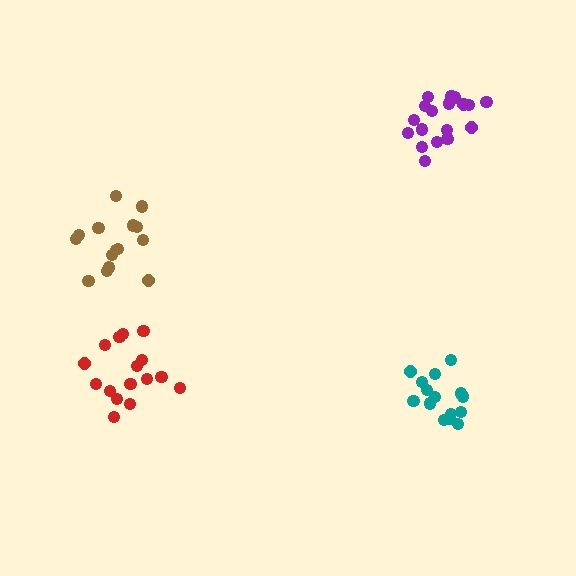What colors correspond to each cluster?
The clusters are colored: brown, purple, teal, red.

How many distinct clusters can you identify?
There are 4 distinct clusters.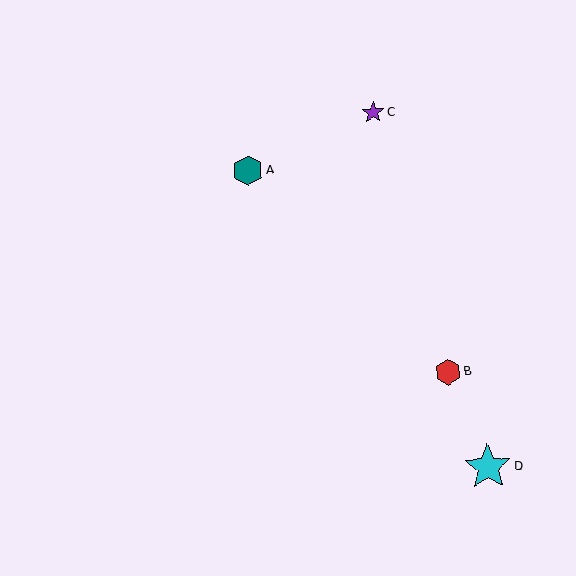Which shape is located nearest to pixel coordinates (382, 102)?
The purple star (labeled C) at (373, 113) is nearest to that location.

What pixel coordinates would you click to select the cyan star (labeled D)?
Click at (488, 467) to select the cyan star D.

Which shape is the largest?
The cyan star (labeled D) is the largest.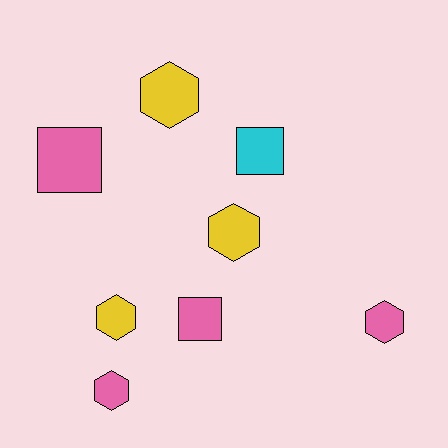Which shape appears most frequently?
Hexagon, with 5 objects.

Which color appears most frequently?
Pink, with 4 objects.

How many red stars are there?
There are no red stars.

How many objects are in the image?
There are 8 objects.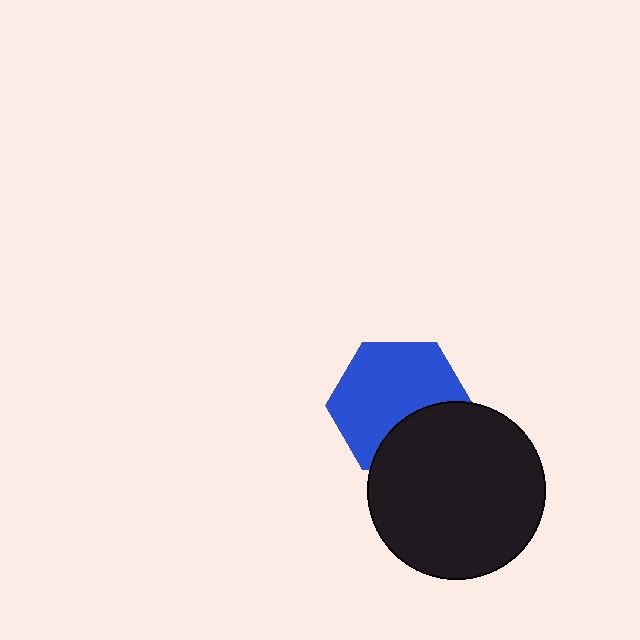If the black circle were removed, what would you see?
You would see the complete blue hexagon.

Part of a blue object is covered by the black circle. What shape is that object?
It is a hexagon.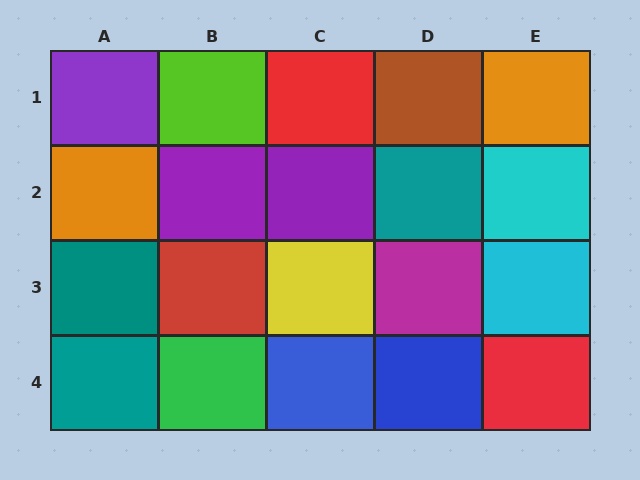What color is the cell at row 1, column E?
Orange.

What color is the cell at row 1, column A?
Purple.